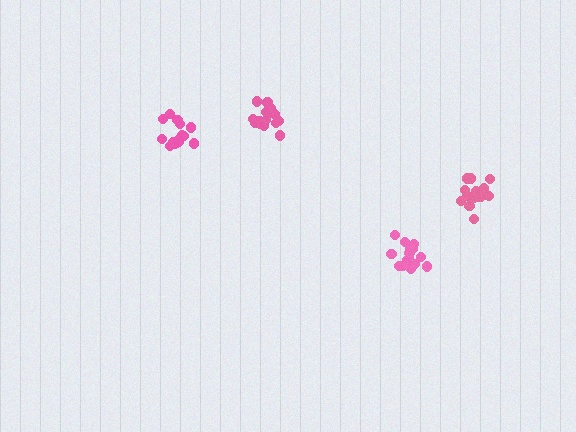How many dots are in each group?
Group 1: 18 dots, Group 2: 17 dots, Group 3: 17 dots, Group 4: 15 dots (67 total).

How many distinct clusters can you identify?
There are 4 distinct clusters.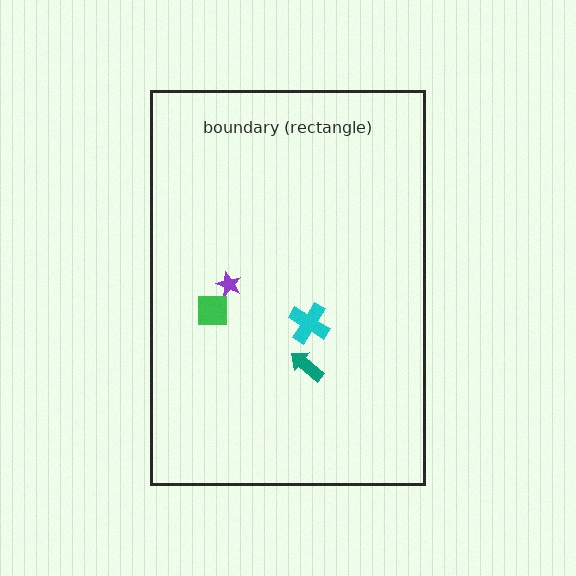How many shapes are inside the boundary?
4 inside, 0 outside.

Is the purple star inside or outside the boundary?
Inside.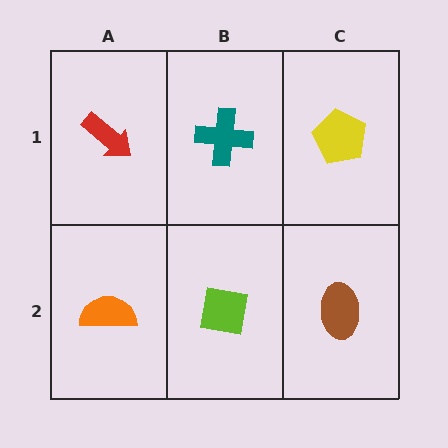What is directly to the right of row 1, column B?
A yellow pentagon.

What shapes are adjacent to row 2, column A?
A red arrow (row 1, column A), a lime square (row 2, column B).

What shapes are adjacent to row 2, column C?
A yellow pentagon (row 1, column C), a lime square (row 2, column B).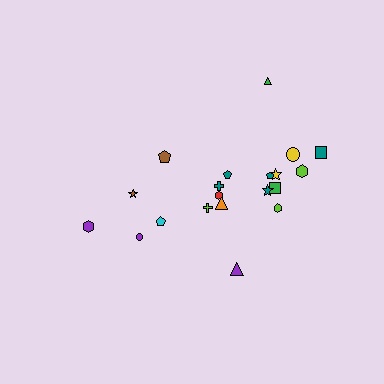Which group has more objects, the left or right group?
The right group.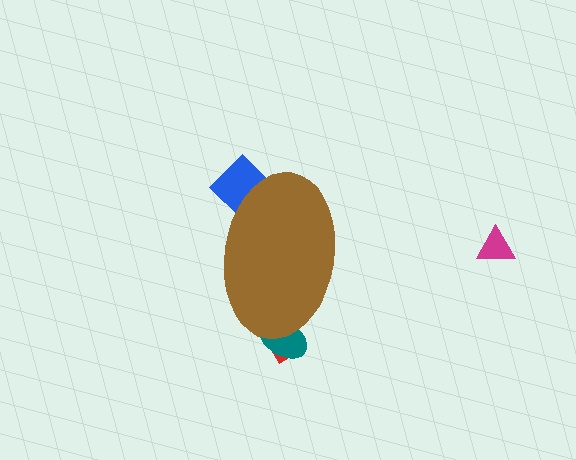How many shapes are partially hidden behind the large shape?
3 shapes are partially hidden.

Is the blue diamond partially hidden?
Yes, the blue diamond is partially hidden behind the brown ellipse.